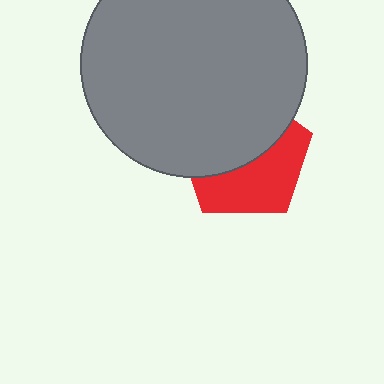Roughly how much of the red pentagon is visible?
About half of it is visible (roughly 47%).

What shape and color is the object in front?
The object in front is a gray circle.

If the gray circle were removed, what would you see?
You would see the complete red pentagon.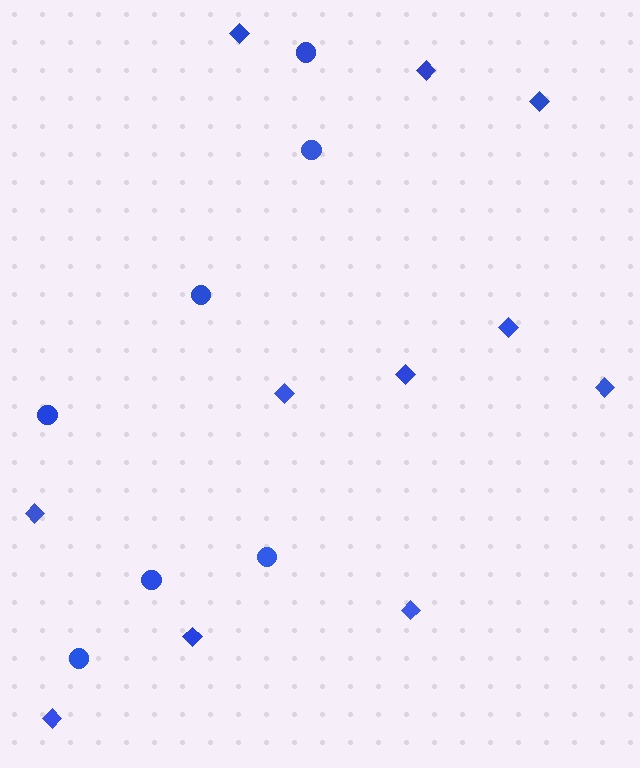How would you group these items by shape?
There are 2 groups: one group of diamonds (11) and one group of circles (7).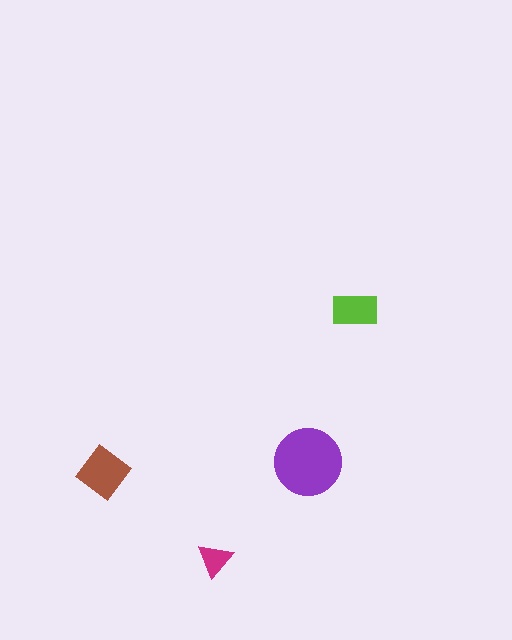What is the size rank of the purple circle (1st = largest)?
1st.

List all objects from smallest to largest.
The magenta triangle, the lime rectangle, the brown diamond, the purple circle.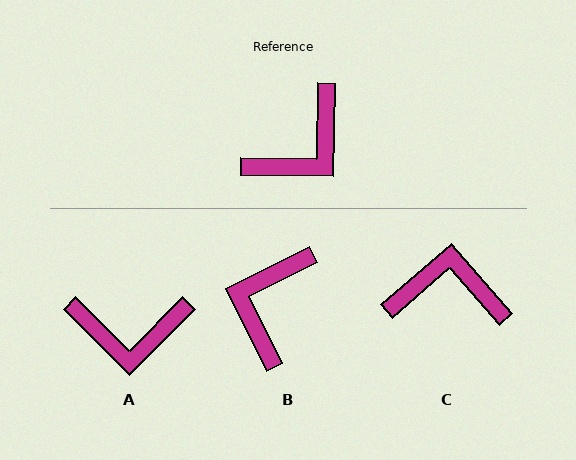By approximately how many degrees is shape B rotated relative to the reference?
Approximately 153 degrees clockwise.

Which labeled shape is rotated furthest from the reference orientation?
B, about 153 degrees away.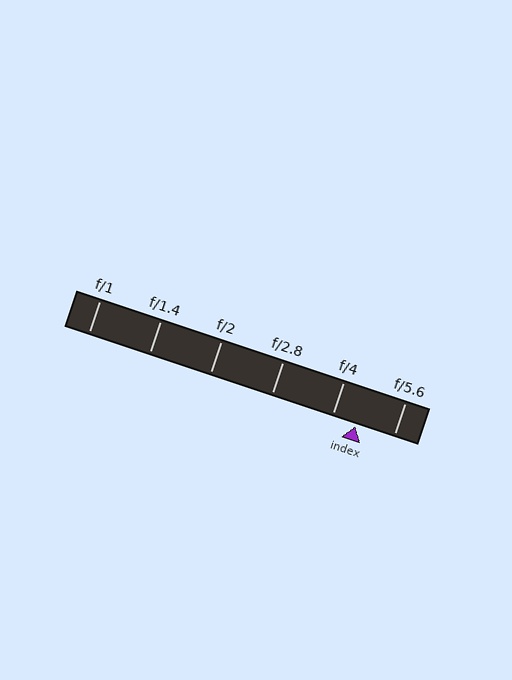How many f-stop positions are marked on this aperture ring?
There are 6 f-stop positions marked.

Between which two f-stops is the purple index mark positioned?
The index mark is between f/4 and f/5.6.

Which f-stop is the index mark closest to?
The index mark is closest to f/4.